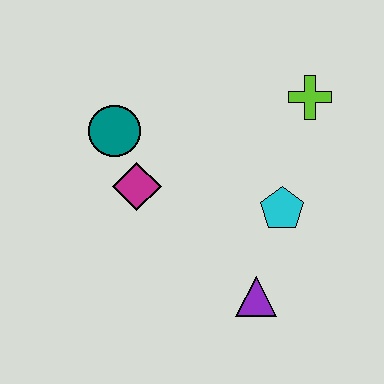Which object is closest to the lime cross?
The cyan pentagon is closest to the lime cross.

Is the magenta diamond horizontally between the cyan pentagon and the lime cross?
No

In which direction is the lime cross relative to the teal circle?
The lime cross is to the right of the teal circle.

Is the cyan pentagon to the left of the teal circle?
No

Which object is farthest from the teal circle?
The purple triangle is farthest from the teal circle.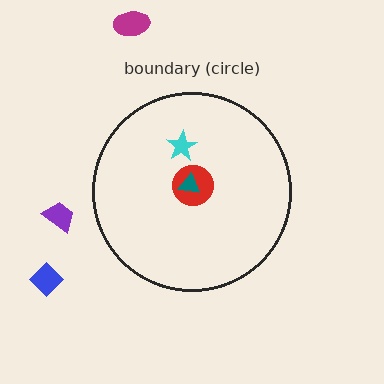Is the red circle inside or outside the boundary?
Inside.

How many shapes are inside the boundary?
3 inside, 3 outside.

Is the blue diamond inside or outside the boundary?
Outside.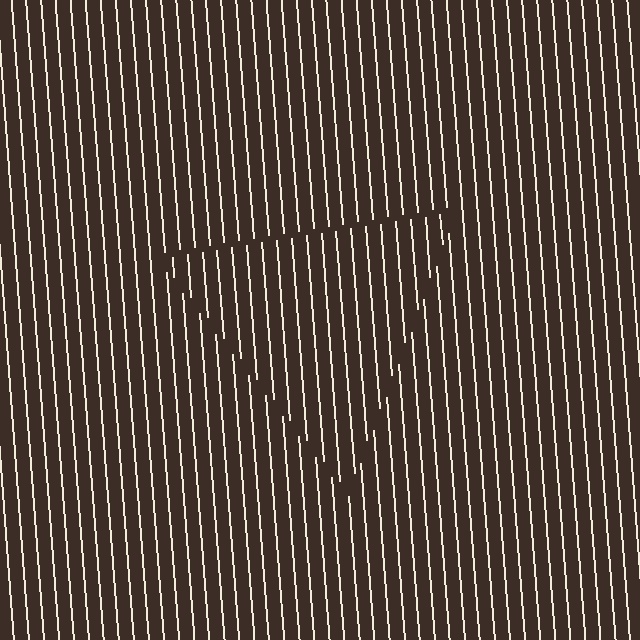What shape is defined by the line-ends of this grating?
An illusory triangle. The interior of the shape contains the same grating, shifted by half a period — the contour is defined by the phase discontinuity where line-ends from the inner and outer gratings abut.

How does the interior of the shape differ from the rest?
The interior of the shape contains the same grating, shifted by half a period — the contour is defined by the phase discontinuity where line-ends from the inner and outer gratings abut.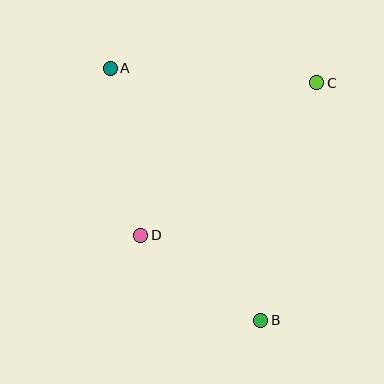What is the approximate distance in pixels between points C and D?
The distance between C and D is approximately 233 pixels.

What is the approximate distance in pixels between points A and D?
The distance between A and D is approximately 170 pixels.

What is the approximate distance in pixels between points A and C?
The distance between A and C is approximately 207 pixels.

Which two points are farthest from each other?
Points A and B are farthest from each other.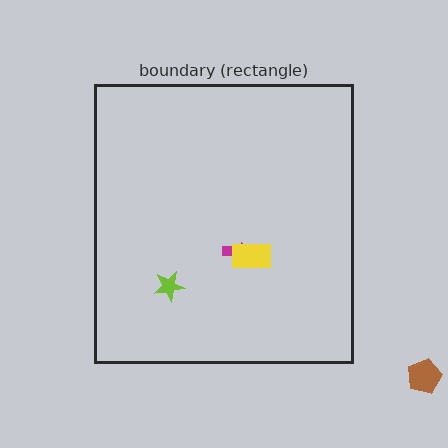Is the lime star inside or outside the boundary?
Inside.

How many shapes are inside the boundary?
3 inside, 1 outside.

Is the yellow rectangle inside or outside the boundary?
Inside.